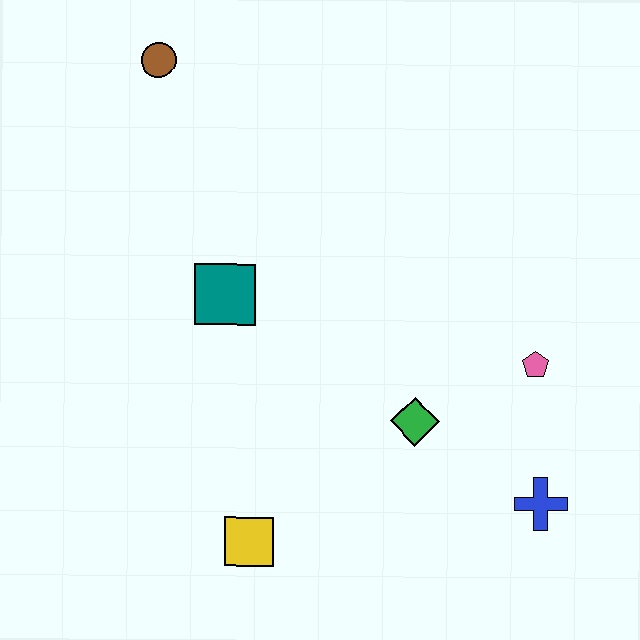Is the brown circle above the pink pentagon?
Yes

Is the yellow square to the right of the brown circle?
Yes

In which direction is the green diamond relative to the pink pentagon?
The green diamond is to the left of the pink pentagon.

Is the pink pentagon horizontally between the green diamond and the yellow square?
No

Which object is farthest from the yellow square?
The brown circle is farthest from the yellow square.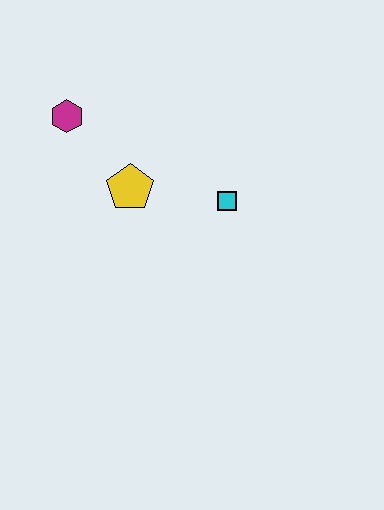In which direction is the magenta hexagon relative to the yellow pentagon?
The magenta hexagon is above the yellow pentagon.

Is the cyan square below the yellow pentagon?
Yes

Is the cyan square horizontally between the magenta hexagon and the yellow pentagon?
No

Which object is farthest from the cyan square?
The magenta hexagon is farthest from the cyan square.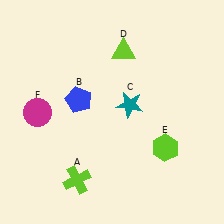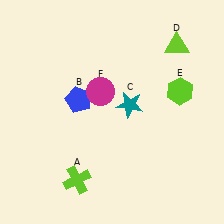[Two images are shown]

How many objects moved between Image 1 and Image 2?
3 objects moved between the two images.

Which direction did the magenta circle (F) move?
The magenta circle (F) moved right.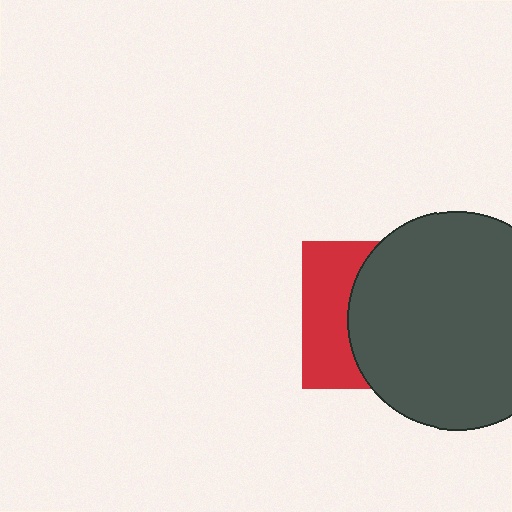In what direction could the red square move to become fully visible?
The red square could move left. That would shift it out from behind the dark gray circle entirely.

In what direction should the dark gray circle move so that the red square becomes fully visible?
The dark gray circle should move right. That is the shortest direction to clear the overlap and leave the red square fully visible.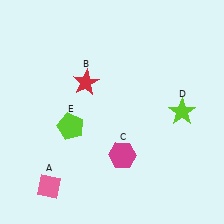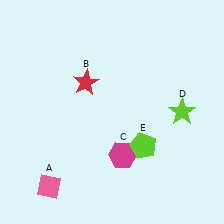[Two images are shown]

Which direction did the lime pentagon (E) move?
The lime pentagon (E) moved right.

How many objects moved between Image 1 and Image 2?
1 object moved between the two images.